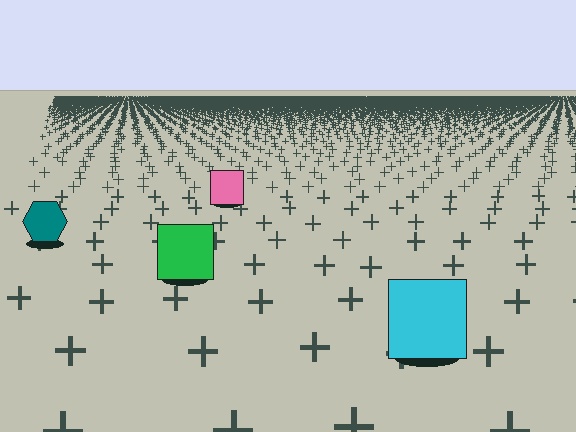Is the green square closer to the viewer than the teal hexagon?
Yes. The green square is closer — you can tell from the texture gradient: the ground texture is coarser near it.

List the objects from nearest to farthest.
From nearest to farthest: the cyan square, the green square, the teal hexagon, the pink square.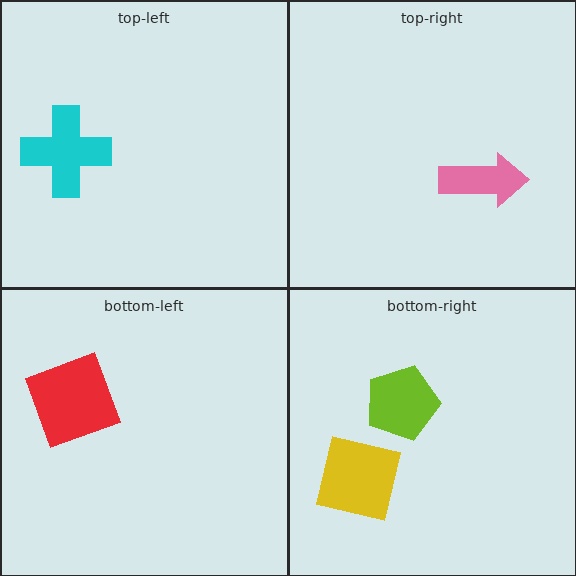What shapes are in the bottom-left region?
The red square.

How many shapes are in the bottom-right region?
2.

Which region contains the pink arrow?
The top-right region.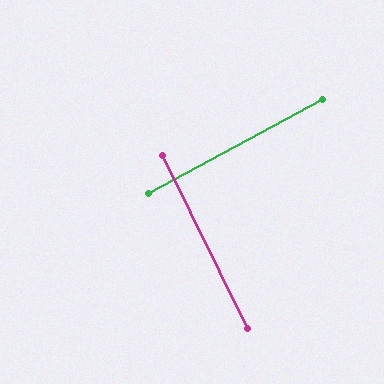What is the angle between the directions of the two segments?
Approximately 88 degrees.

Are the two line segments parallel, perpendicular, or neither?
Perpendicular — they meet at approximately 88°.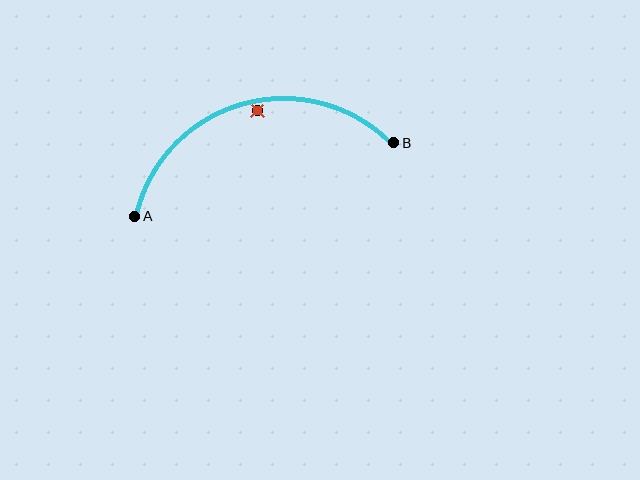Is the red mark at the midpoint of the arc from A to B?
No — the red mark does not lie on the arc at all. It sits slightly inside the curve.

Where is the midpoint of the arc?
The arc midpoint is the point on the curve farthest from the straight line joining A and B. It sits above that line.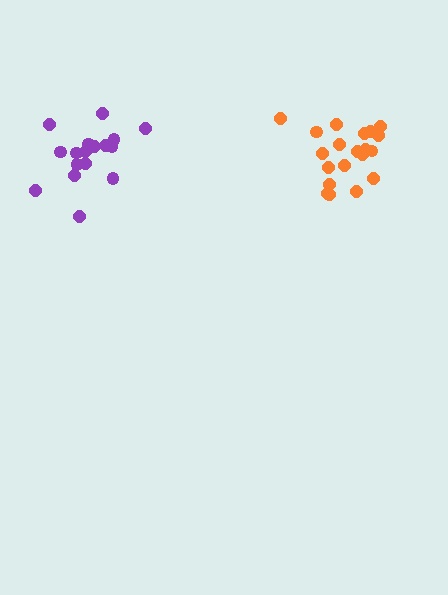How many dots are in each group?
Group 1: 17 dots, Group 2: 20 dots (37 total).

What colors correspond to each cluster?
The clusters are colored: purple, orange.